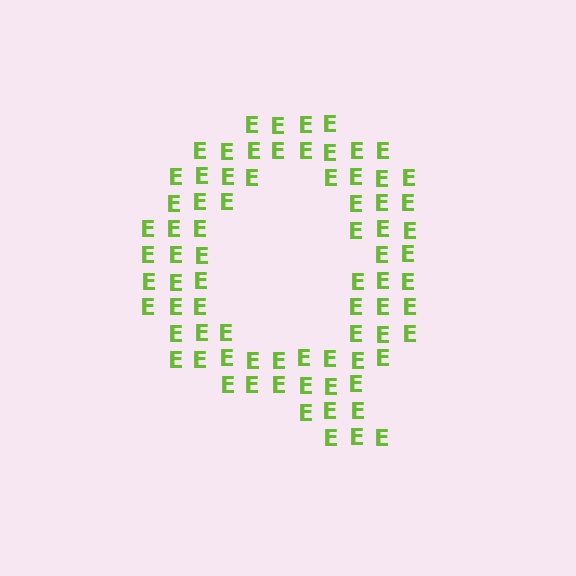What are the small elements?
The small elements are letter E's.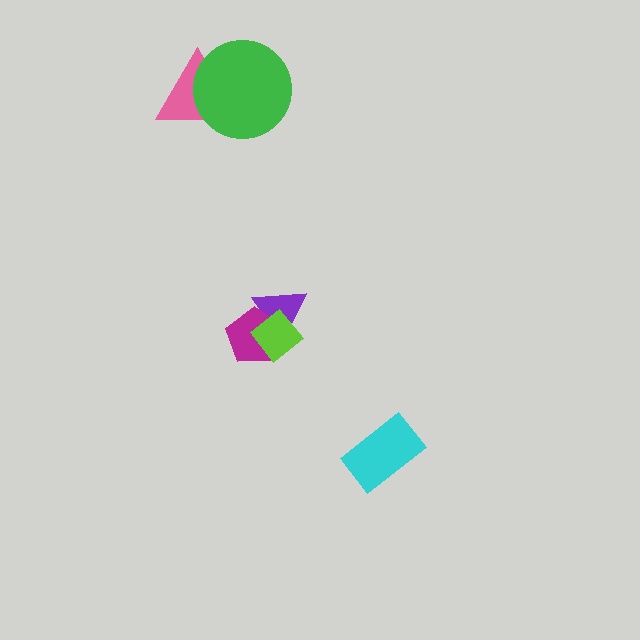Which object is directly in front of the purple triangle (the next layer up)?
The magenta pentagon is directly in front of the purple triangle.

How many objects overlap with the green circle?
1 object overlaps with the green circle.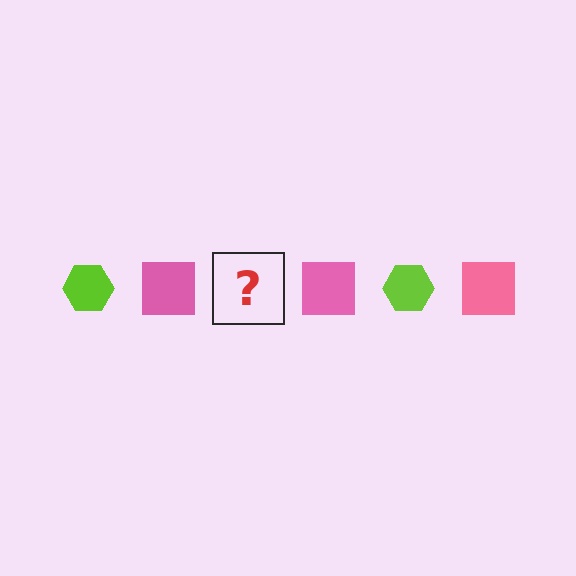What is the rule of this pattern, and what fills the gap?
The rule is that the pattern alternates between lime hexagon and pink square. The gap should be filled with a lime hexagon.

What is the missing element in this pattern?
The missing element is a lime hexagon.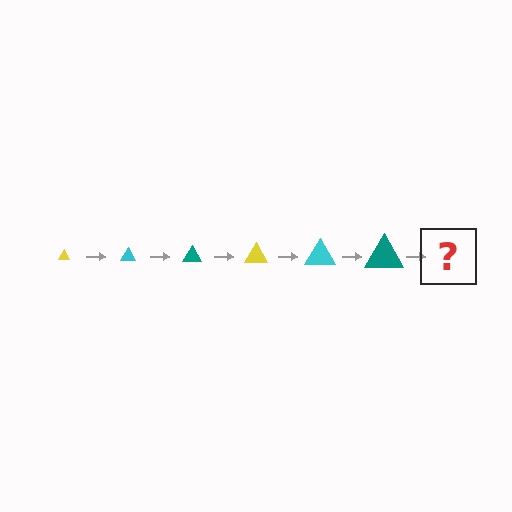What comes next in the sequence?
The next element should be a yellow triangle, larger than the previous one.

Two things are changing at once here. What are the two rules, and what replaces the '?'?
The two rules are that the triangle grows larger each step and the color cycles through yellow, cyan, and teal. The '?' should be a yellow triangle, larger than the previous one.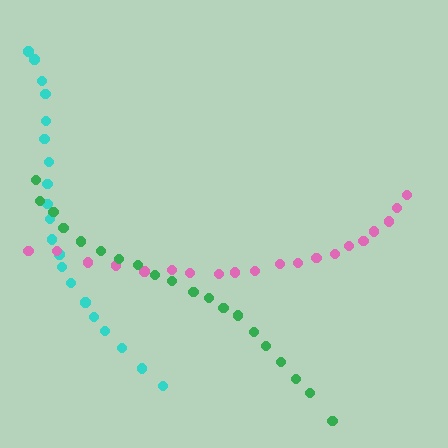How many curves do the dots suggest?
There are 3 distinct paths.